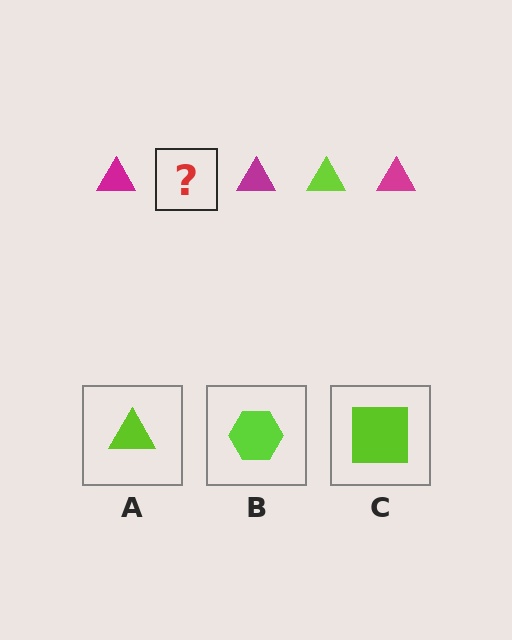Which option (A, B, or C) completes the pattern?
A.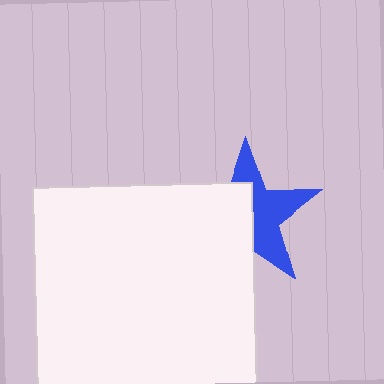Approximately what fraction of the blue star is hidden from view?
Roughly 51% of the blue star is hidden behind the white rectangle.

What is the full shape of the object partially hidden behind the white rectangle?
The partially hidden object is a blue star.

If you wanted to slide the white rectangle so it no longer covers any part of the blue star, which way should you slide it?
Slide it left — that is the most direct way to separate the two shapes.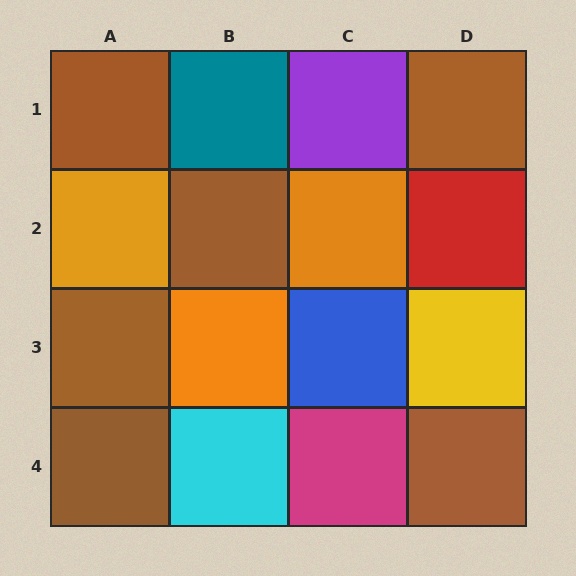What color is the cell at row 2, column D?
Red.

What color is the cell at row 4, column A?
Brown.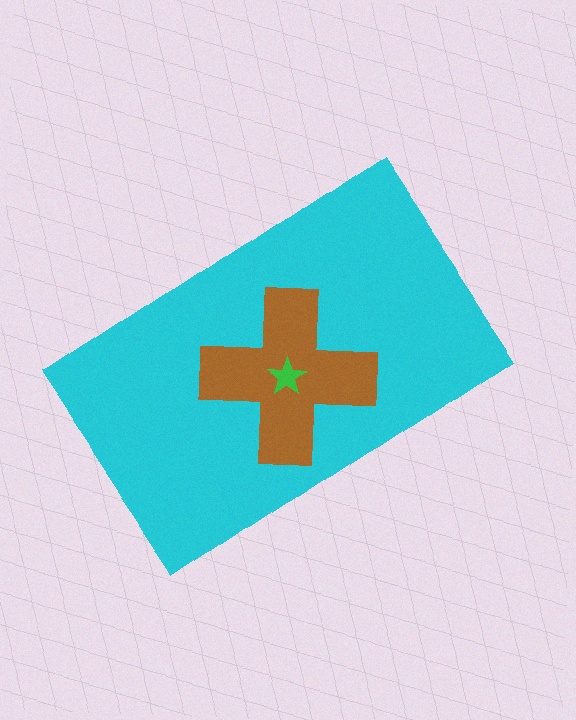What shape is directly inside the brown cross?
The green star.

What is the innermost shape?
The green star.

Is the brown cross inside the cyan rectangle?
Yes.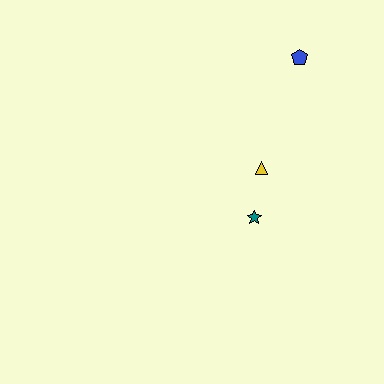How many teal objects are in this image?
There is 1 teal object.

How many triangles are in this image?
There is 1 triangle.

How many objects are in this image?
There are 3 objects.